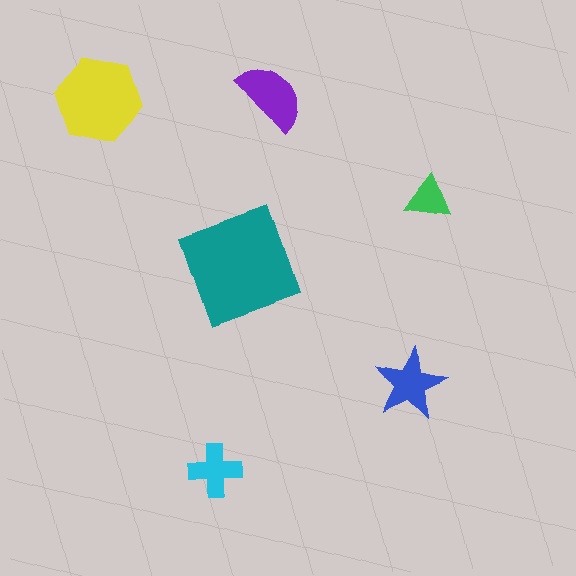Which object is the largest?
The teal square.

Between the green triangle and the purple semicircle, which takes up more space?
The purple semicircle.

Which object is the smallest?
The green triangle.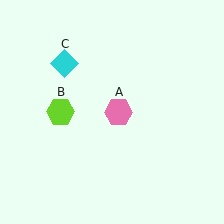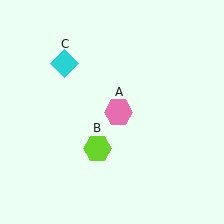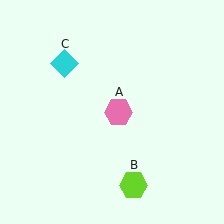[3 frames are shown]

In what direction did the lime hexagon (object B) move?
The lime hexagon (object B) moved down and to the right.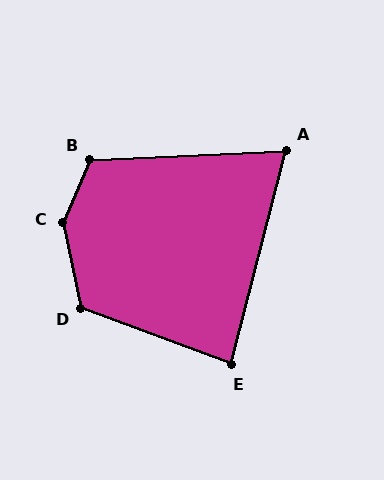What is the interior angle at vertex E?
Approximately 84 degrees (acute).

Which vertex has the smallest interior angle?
A, at approximately 73 degrees.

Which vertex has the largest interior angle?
C, at approximately 145 degrees.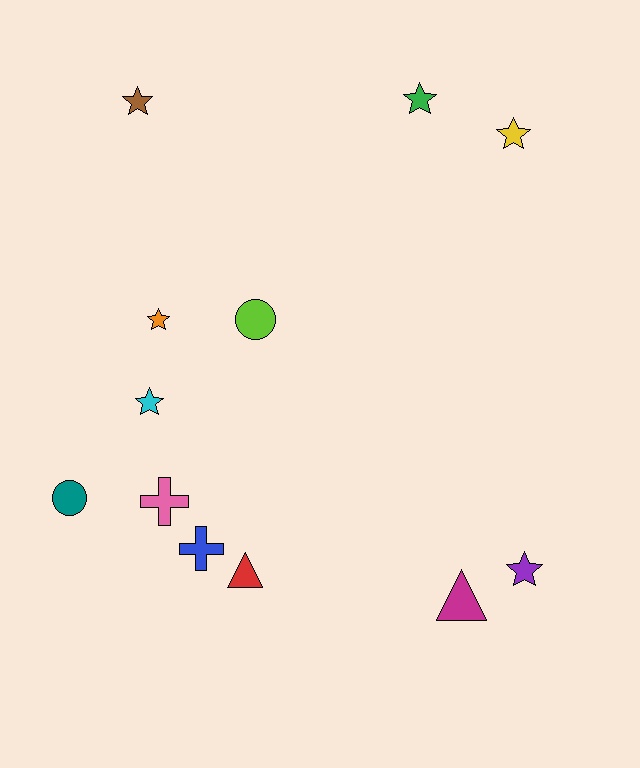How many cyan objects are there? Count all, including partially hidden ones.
There is 1 cyan object.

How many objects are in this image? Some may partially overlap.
There are 12 objects.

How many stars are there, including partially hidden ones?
There are 6 stars.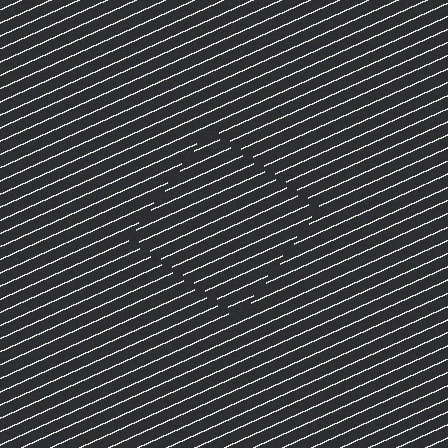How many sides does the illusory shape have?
4 sides — the line-ends trace a square.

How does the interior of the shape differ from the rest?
The interior of the shape contains the same grating, shifted by half a period — the contour is defined by the phase discontinuity where line-ends from the inner and outer gratings abut.